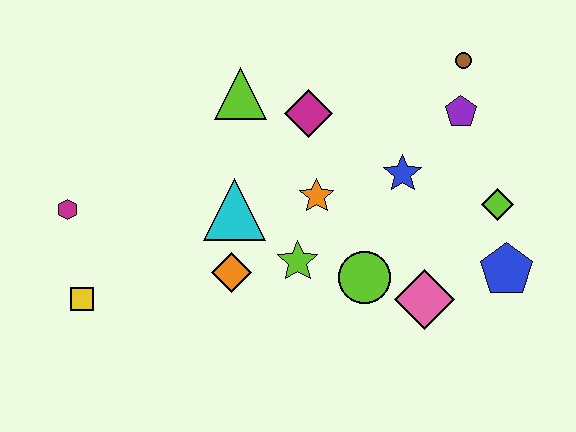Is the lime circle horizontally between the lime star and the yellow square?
No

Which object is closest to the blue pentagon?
The lime diamond is closest to the blue pentagon.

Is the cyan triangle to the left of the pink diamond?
Yes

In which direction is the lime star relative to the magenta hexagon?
The lime star is to the right of the magenta hexagon.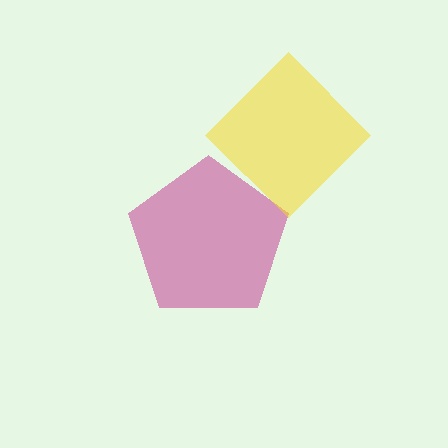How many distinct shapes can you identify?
There are 2 distinct shapes: a magenta pentagon, a yellow diamond.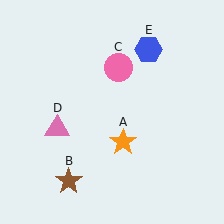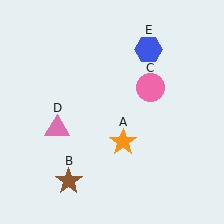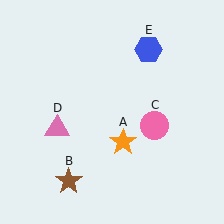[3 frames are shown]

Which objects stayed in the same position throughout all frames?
Orange star (object A) and brown star (object B) and pink triangle (object D) and blue hexagon (object E) remained stationary.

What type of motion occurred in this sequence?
The pink circle (object C) rotated clockwise around the center of the scene.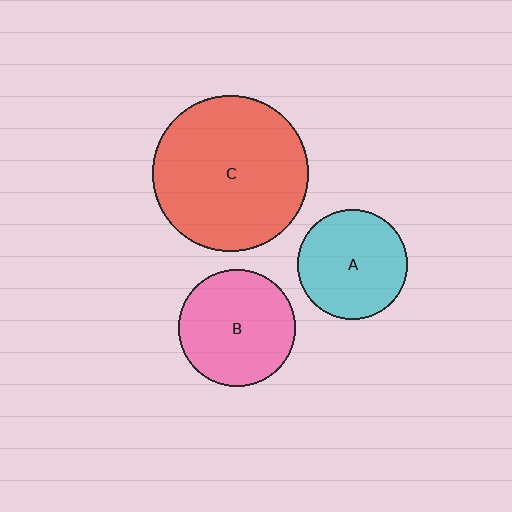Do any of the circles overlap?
No, none of the circles overlap.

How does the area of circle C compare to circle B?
Approximately 1.8 times.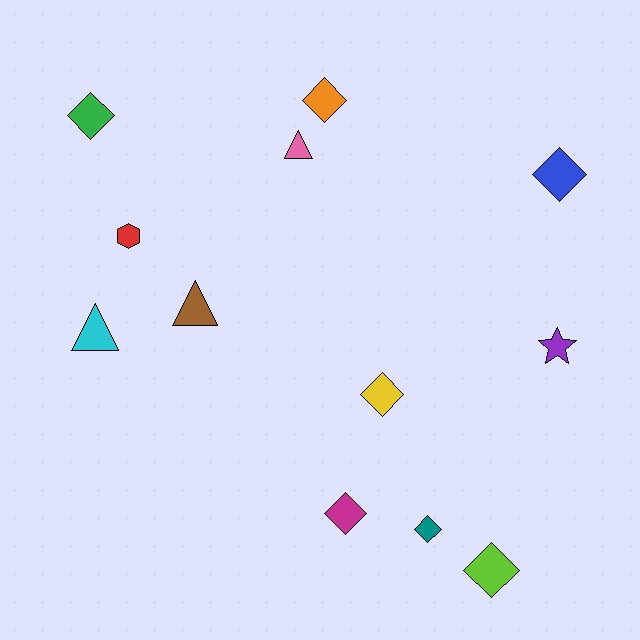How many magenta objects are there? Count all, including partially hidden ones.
There is 1 magenta object.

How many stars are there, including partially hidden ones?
There is 1 star.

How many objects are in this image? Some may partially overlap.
There are 12 objects.